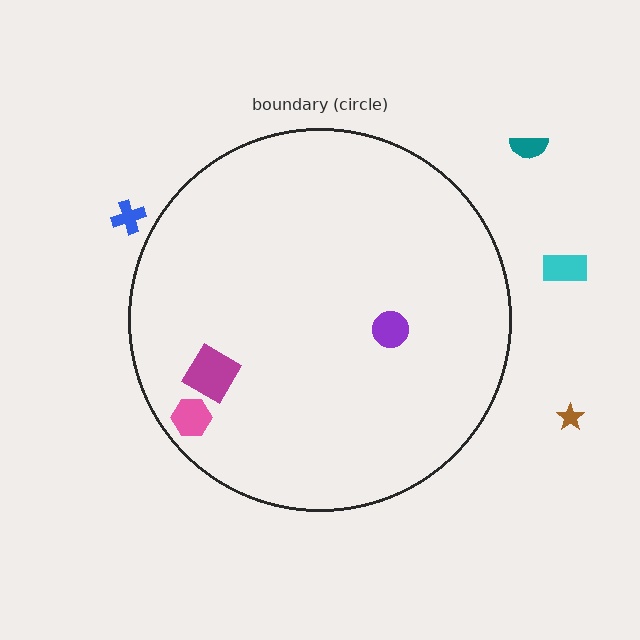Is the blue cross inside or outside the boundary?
Outside.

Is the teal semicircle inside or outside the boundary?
Outside.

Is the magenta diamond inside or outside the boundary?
Inside.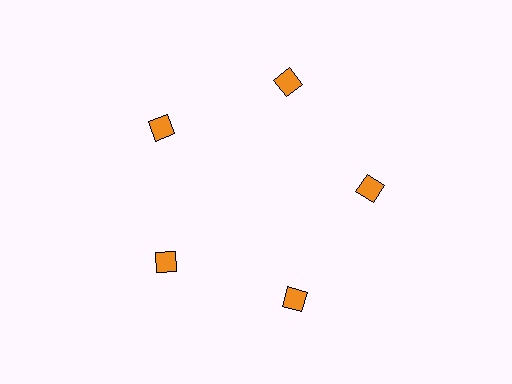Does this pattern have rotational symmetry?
Yes, this pattern has 5-fold rotational symmetry. It looks the same after rotating 72 degrees around the center.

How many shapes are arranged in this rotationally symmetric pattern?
There are 5 shapes, arranged in 5 groups of 1.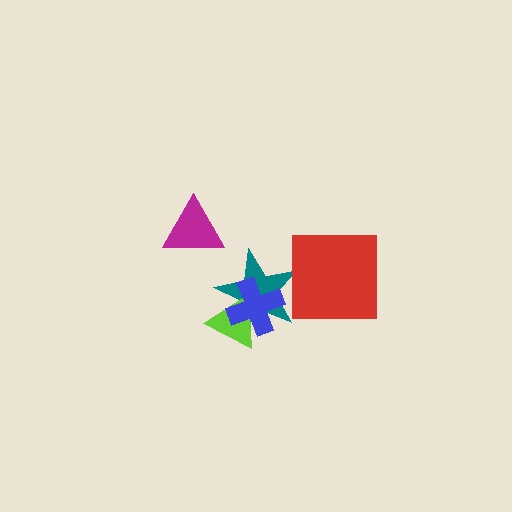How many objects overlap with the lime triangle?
2 objects overlap with the lime triangle.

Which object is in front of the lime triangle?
The blue cross is in front of the lime triangle.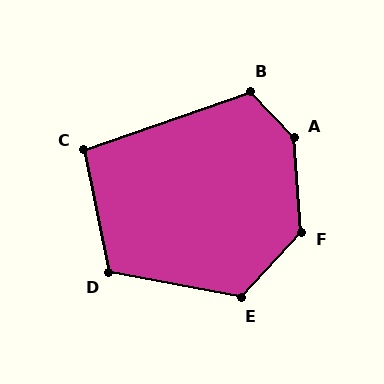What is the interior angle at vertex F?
Approximately 134 degrees (obtuse).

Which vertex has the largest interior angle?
A, at approximately 140 degrees.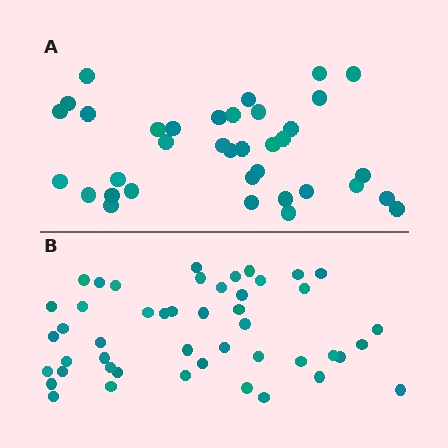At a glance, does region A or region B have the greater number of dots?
Region B (the bottom region) has more dots.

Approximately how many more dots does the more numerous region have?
Region B has roughly 12 or so more dots than region A.